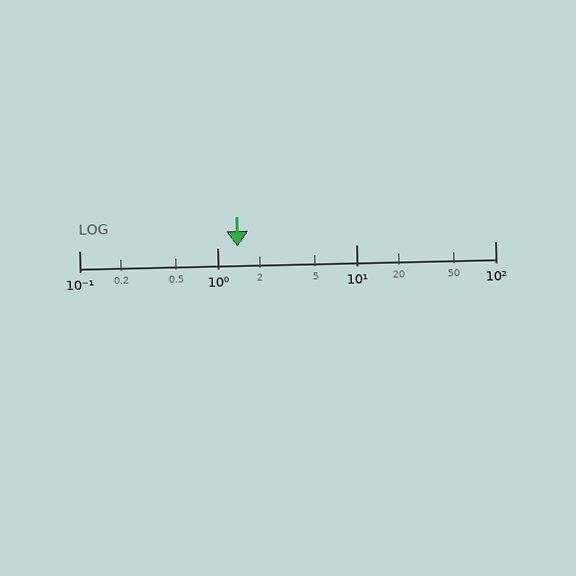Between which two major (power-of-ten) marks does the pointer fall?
The pointer is between 1 and 10.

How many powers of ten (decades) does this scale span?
The scale spans 3 decades, from 0.1 to 100.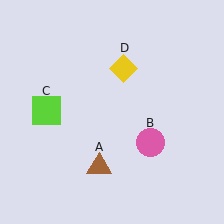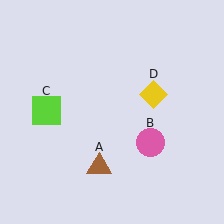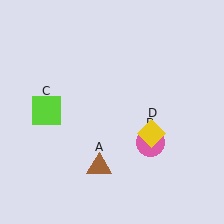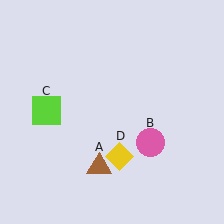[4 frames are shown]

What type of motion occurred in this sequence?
The yellow diamond (object D) rotated clockwise around the center of the scene.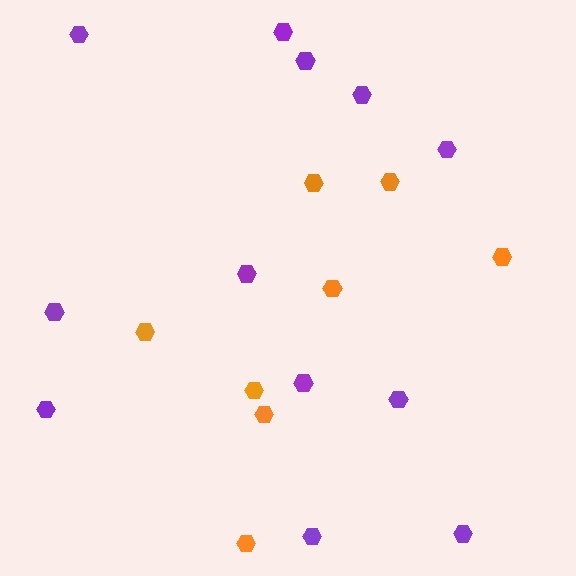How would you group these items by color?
There are 2 groups: one group of purple hexagons (12) and one group of orange hexagons (8).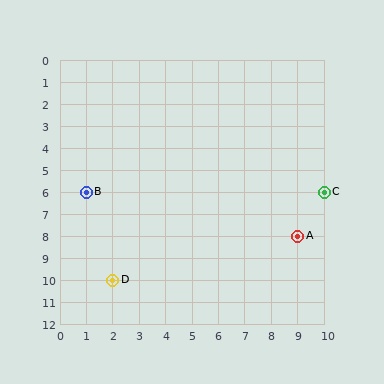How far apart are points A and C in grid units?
Points A and C are 1 column and 2 rows apart (about 2.2 grid units diagonally).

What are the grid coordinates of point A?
Point A is at grid coordinates (9, 8).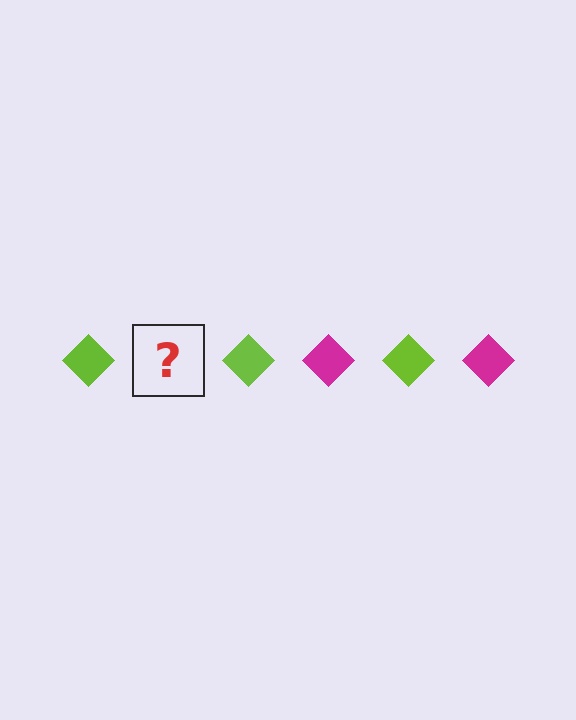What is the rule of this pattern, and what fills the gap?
The rule is that the pattern cycles through lime, magenta diamonds. The gap should be filled with a magenta diamond.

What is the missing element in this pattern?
The missing element is a magenta diamond.